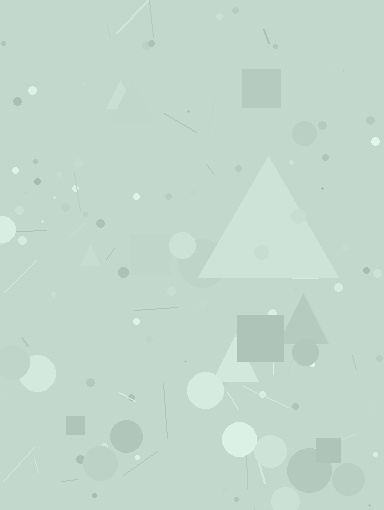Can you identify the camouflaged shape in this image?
The camouflaged shape is a triangle.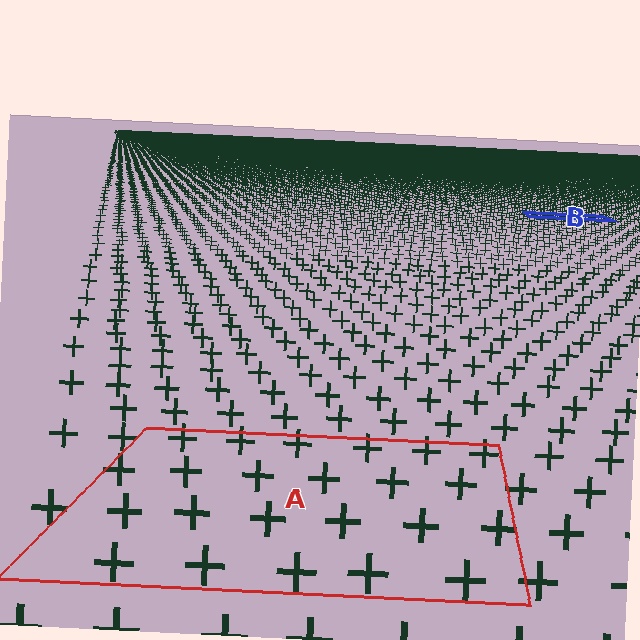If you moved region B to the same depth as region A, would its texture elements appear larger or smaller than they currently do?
They would appear larger. At a closer depth, the same texture elements are projected at a bigger on-screen size.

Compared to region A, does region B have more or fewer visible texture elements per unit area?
Region B has more texture elements per unit area — they are packed more densely because it is farther away.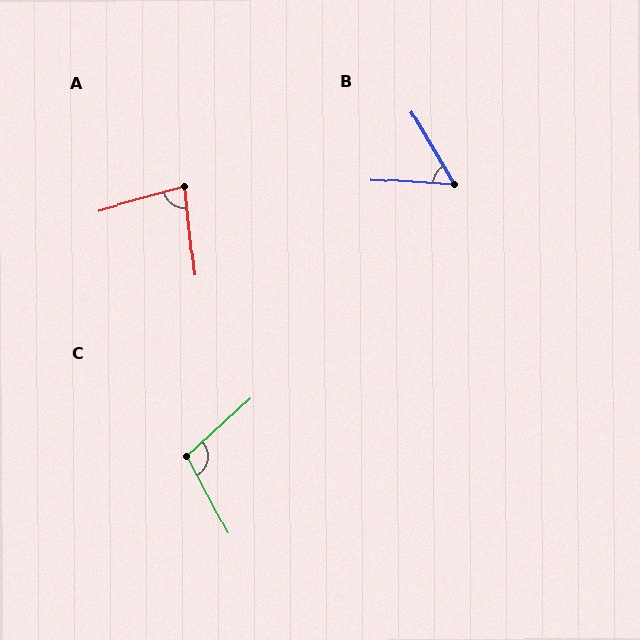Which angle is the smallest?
B, at approximately 56 degrees.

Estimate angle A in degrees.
Approximately 81 degrees.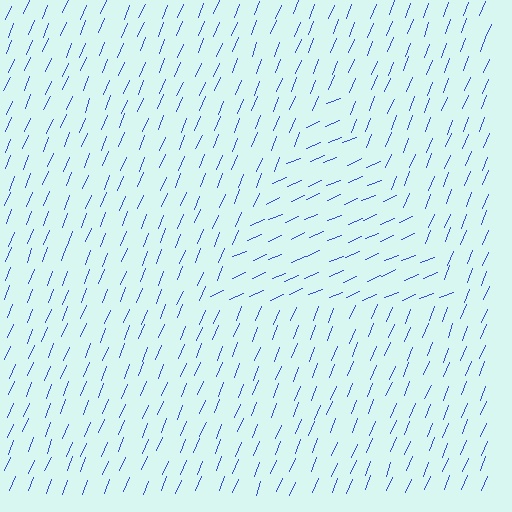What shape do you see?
I see a triangle.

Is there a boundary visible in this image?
Yes, there is a texture boundary formed by a change in line orientation.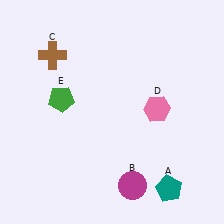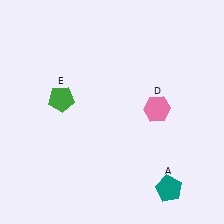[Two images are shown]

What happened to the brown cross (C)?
The brown cross (C) was removed in Image 2. It was in the top-left area of Image 1.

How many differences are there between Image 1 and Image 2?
There are 2 differences between the two images.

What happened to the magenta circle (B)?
The magenta circle (B) was removed in Image 2. It was in the bottom-right area of Image 1.